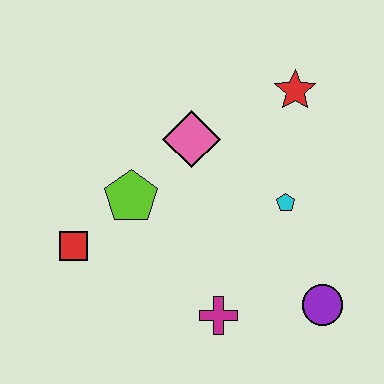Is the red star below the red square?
No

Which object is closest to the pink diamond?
The lime pentagon is closest to the pink diamond.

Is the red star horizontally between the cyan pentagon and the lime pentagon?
No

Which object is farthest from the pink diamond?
The purple circle is farthest from the pink diamond.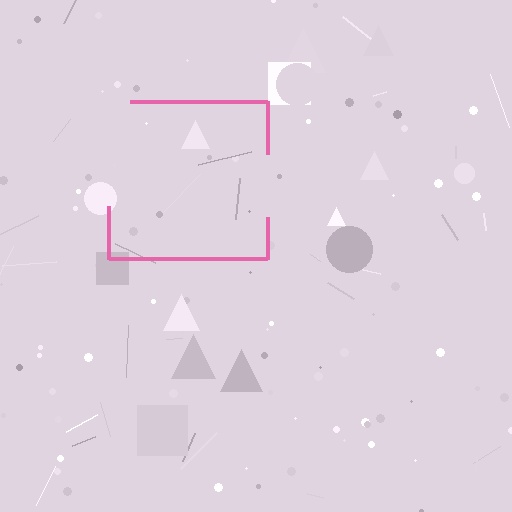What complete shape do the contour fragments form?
The contour fragments form a square.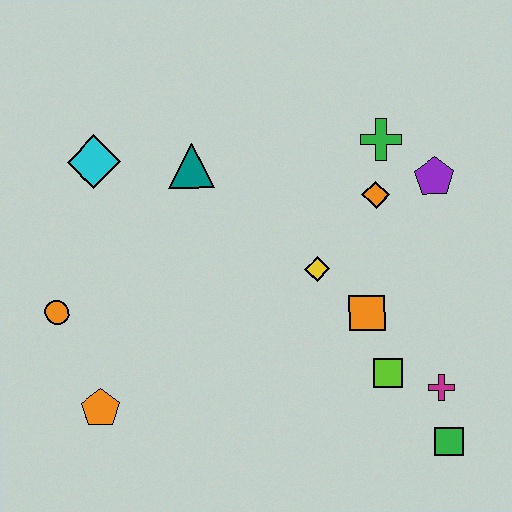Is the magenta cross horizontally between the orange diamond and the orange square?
No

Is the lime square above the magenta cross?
Yes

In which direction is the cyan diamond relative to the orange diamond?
The cyan diamond is to the left of the orange diamond.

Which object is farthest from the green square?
The cyan diamond is farthest from the green square.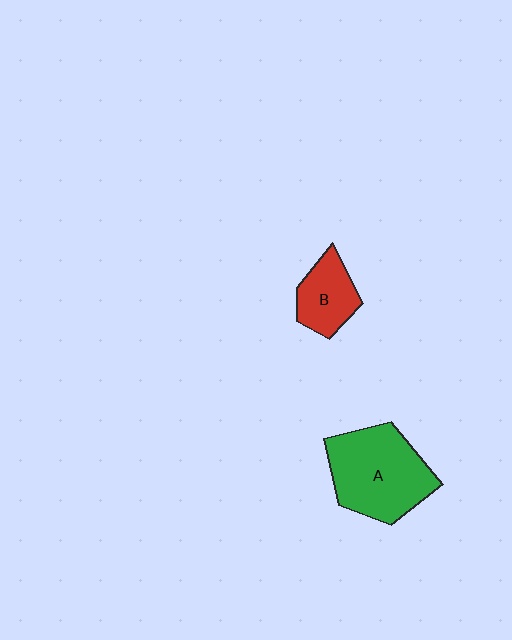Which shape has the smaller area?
Shape B (red).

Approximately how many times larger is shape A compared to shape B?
Approximately 2.1 times.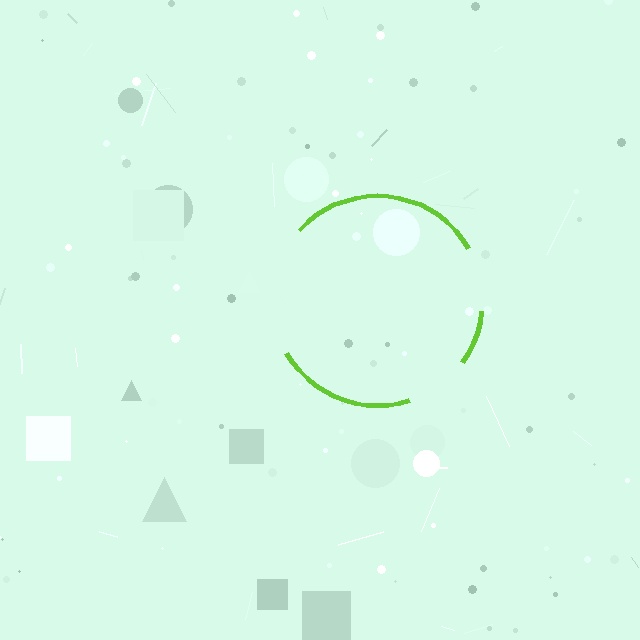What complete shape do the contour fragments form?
The contour fragments form a circle.